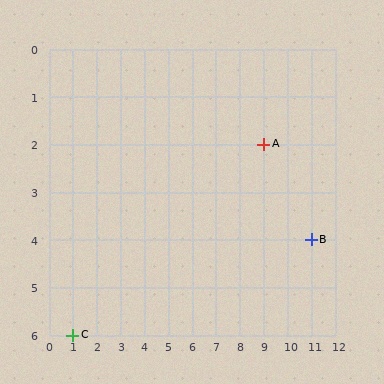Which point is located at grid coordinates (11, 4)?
Point B is at (11, 4).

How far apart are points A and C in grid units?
Points A and C are 8 columns and 4 rows apart (about 8.9 grid units diagonally).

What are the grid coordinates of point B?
Point B is at grid coordinates (11, 4).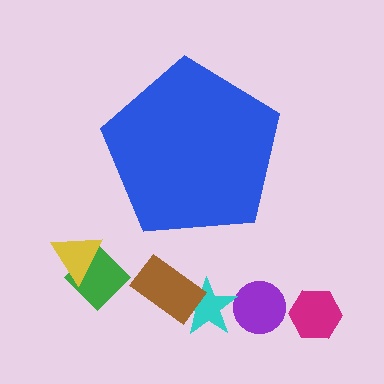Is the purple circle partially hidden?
No, the purple circle is fully visible.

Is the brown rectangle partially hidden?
No, the brown rectangle is fully visible.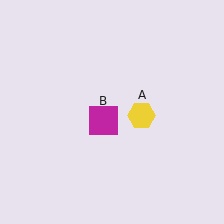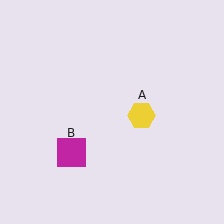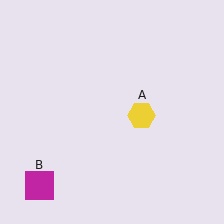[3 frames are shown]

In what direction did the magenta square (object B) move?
The magenta square (object B) moved down and to the left.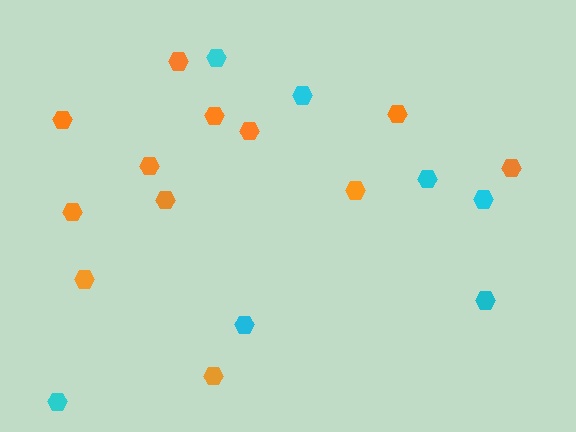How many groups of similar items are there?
There are 2 groups: one group of cyan hexagons (7) and one group of orange hexagons (12).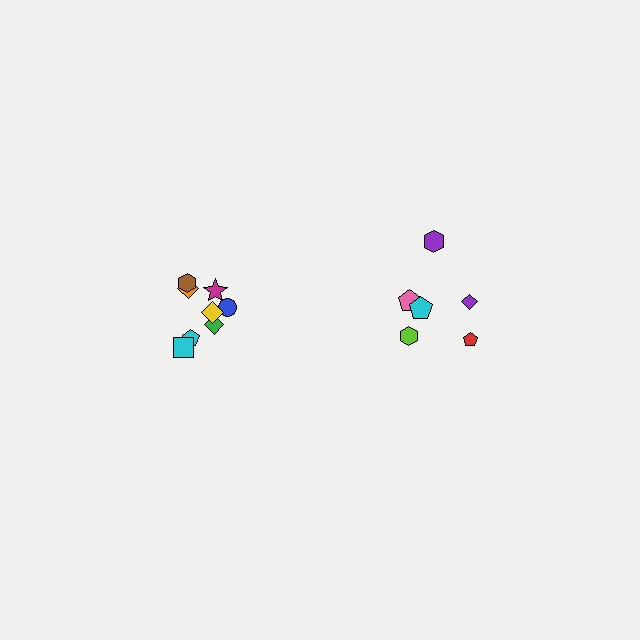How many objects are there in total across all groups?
There are 14 objects.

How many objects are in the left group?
There are 8 objects.